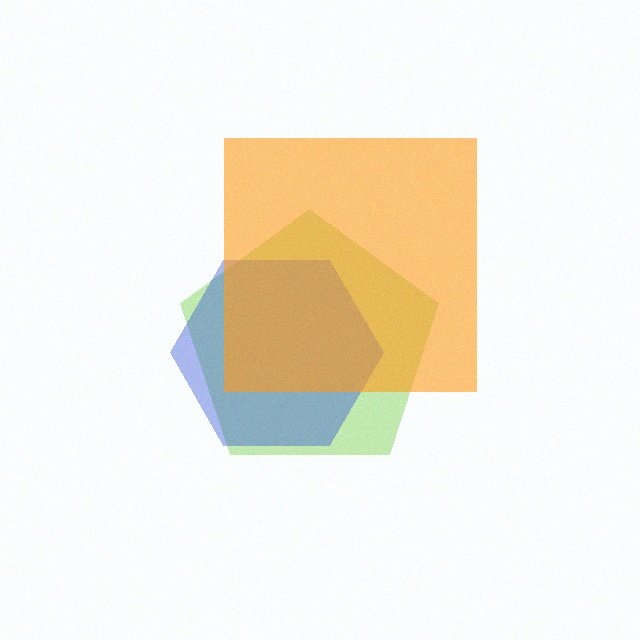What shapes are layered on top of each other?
The layered shapes are: a lime pentagon, a blue hexagon, an orange square.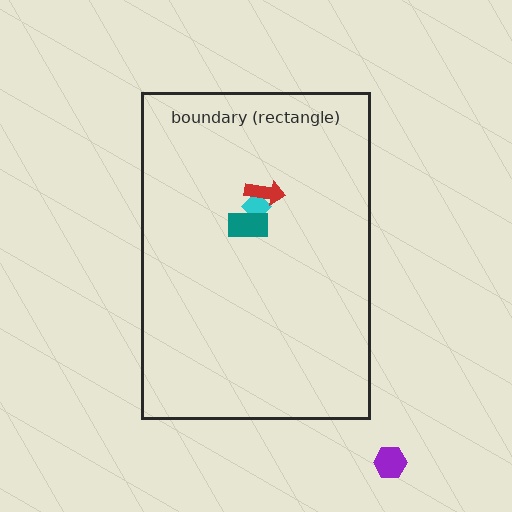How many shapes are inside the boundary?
3 inside, 1 outside.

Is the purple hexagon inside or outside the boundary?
Outside.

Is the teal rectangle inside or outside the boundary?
Inside.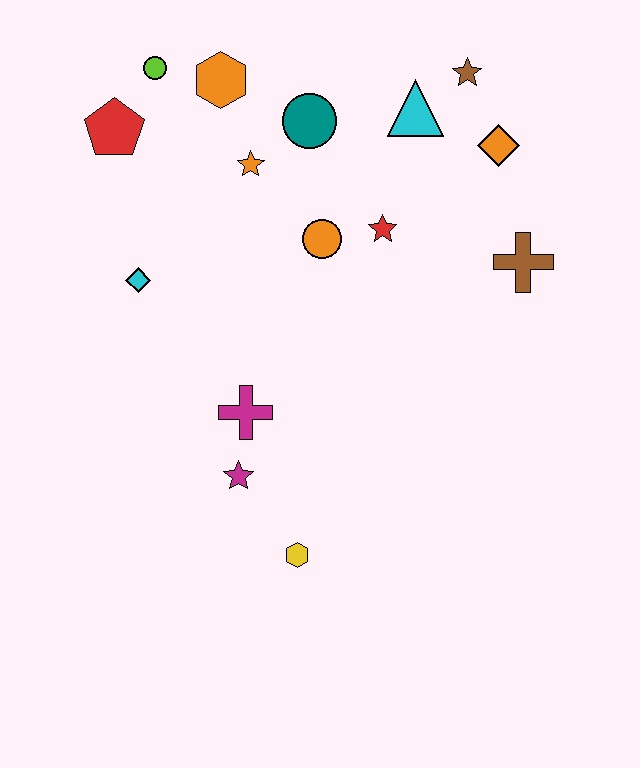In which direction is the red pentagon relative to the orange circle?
The red pentagon is to the left of the orange circle.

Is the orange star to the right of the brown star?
No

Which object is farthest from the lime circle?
The yellow hexagon is farthest from the lime circle.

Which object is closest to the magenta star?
The magenta cross is closest to the magenta star.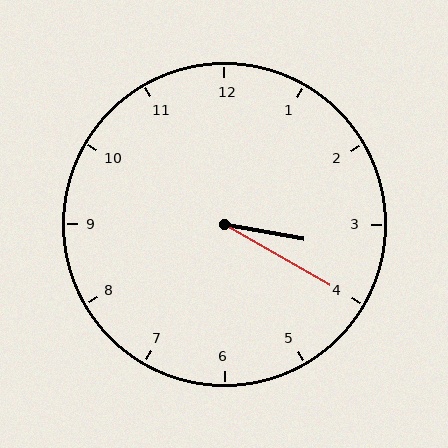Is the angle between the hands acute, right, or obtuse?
It is acute.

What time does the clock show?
3:20.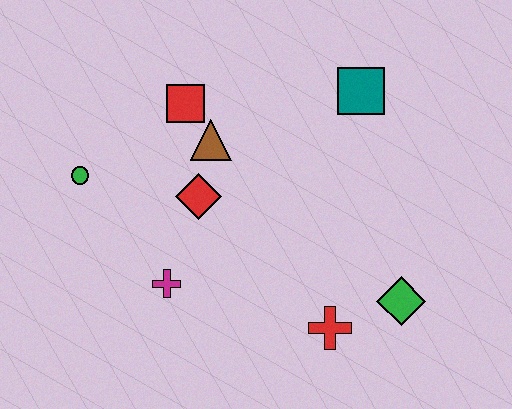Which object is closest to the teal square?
The brown triangle is closest to the teal square.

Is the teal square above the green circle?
Yes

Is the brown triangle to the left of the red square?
No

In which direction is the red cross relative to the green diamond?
The red cross is to the left of the green diamond.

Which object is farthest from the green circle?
The green diamond is farthest from the green circle.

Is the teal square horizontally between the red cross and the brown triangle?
No